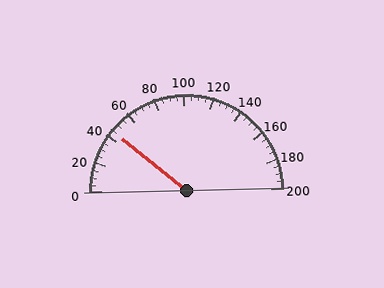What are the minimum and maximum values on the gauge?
The gauge ranges from 0 to 200.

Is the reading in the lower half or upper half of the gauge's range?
The reading is in the lower half of the range (0 to 200).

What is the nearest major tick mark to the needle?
The nearest major tick mark is 40.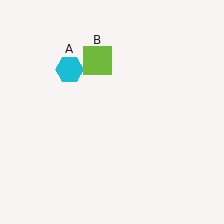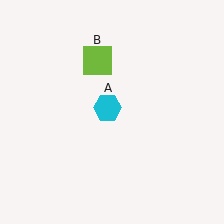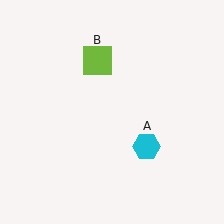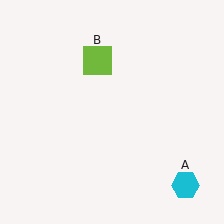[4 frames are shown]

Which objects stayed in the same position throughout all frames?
Lime square (object B) remained stationary.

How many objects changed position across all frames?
1 object changed position: cyan hexagon (object A).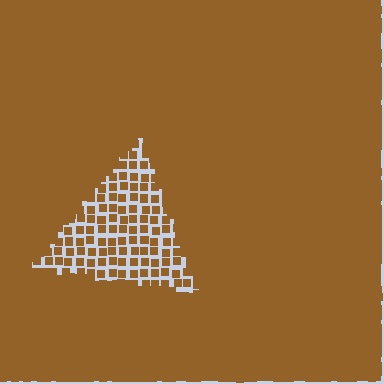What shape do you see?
I see a triangle.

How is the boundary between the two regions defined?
The boundary is defined by a change in element density (approximately 2.9x ratio). All elements are the same color, size, and shape.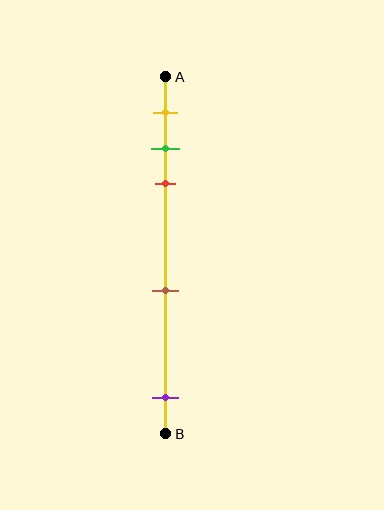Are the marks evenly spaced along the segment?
No, the marks are not evenly spaced.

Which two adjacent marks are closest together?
The green and red marks are the closest adjacent pair.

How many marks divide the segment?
There are 5 marks dividing the segment.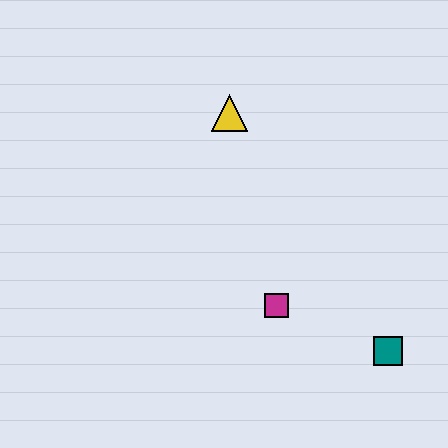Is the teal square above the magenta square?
No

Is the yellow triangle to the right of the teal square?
No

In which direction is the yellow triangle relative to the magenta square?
The yellow triangle is above the magenta square.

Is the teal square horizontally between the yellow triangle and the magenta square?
No